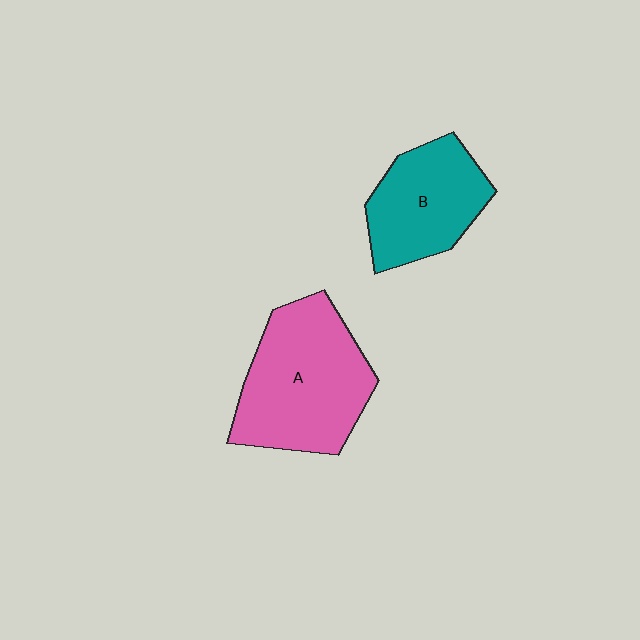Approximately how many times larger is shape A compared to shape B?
Approximately 1.4 times.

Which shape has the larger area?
Shape A (pink).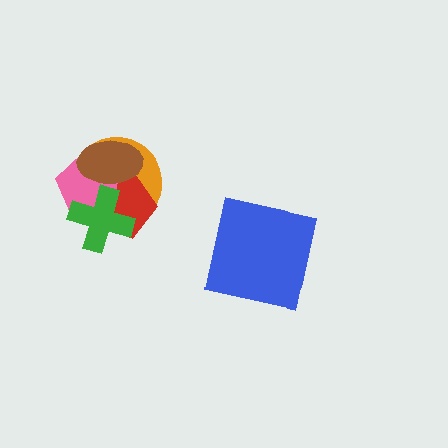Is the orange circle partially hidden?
Yes, it is partially covered by another shape.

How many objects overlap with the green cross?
4 objects overlap with the green cross.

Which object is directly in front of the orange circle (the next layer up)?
The red pentagon is directly in front of the orange circle.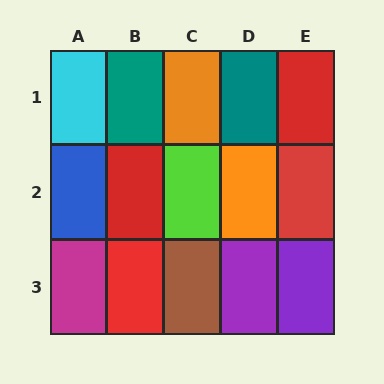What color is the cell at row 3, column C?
Brown.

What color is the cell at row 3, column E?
Purple.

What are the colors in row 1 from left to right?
Cyan, teal, orange, teal, red.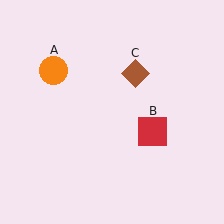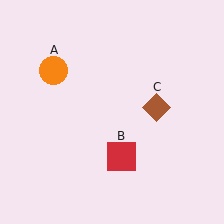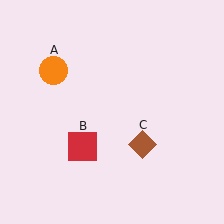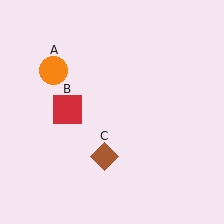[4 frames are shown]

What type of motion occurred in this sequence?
The red square (object B), brown diamond (object C) rotated clockwise around the center of the scene.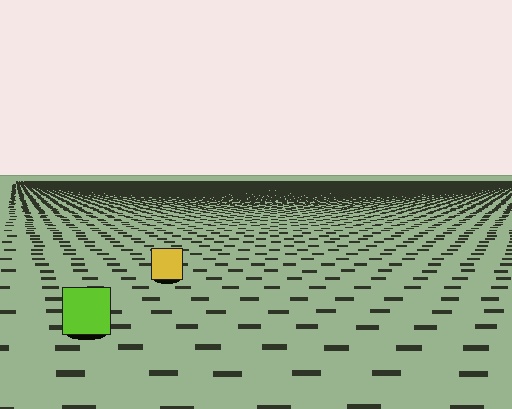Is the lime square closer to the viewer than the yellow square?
Yes. The lime square is closer — you can tell from the texture gradient: the ground texture is coarser near it.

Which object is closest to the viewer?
The lime square is closest. The texture marks near it are larger and more spread out.